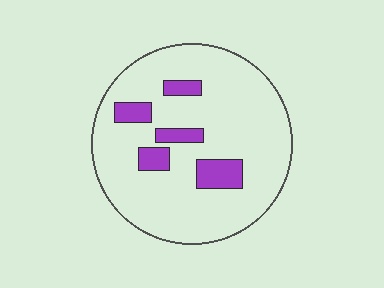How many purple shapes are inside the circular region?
5.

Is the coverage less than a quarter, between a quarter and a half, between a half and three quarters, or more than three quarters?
Less than a quarter.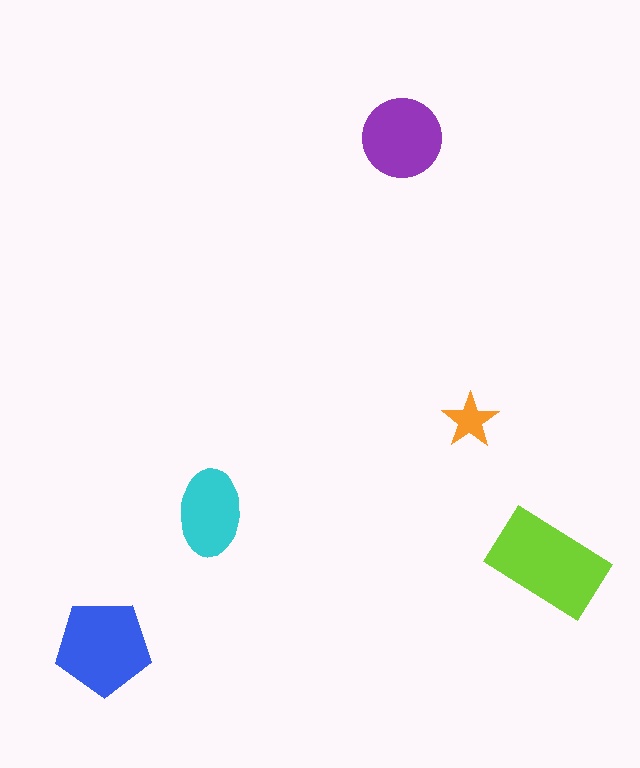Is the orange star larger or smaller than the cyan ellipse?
Smaller.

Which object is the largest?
The lime rectangle.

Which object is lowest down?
The blue pentagon is bottommost.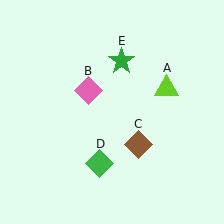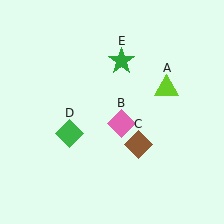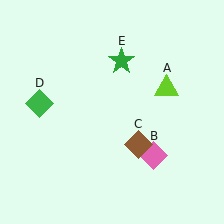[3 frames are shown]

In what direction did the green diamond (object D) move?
The green diamond (object D) moved up and to the left.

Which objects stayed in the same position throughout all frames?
Lime triangle (object A) and brown diamond (object C) and green star (object E) remained stationary.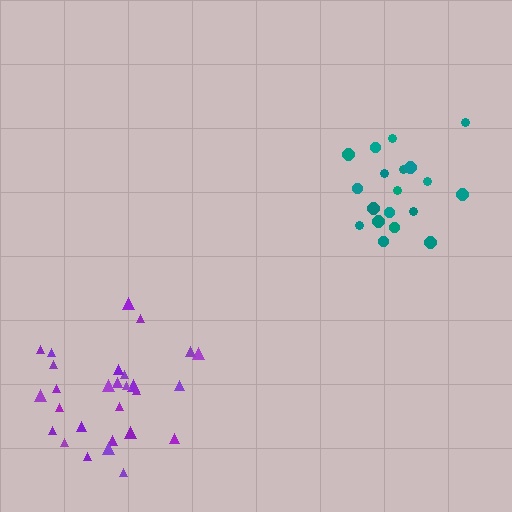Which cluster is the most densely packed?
Purple.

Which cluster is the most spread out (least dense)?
Teal.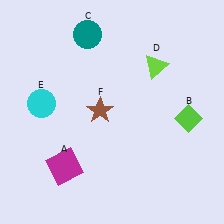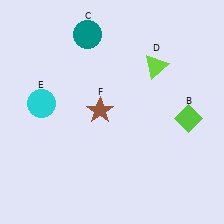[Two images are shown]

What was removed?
The magenta square (A) was removed in Image 2.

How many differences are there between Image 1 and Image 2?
There is 1 difference between the two images.